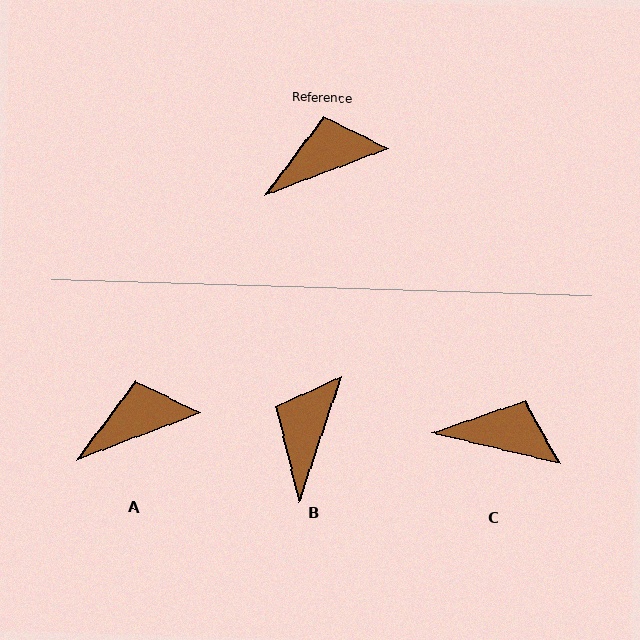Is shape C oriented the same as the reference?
No, it is off by about 34 degrees.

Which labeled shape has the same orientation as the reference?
A.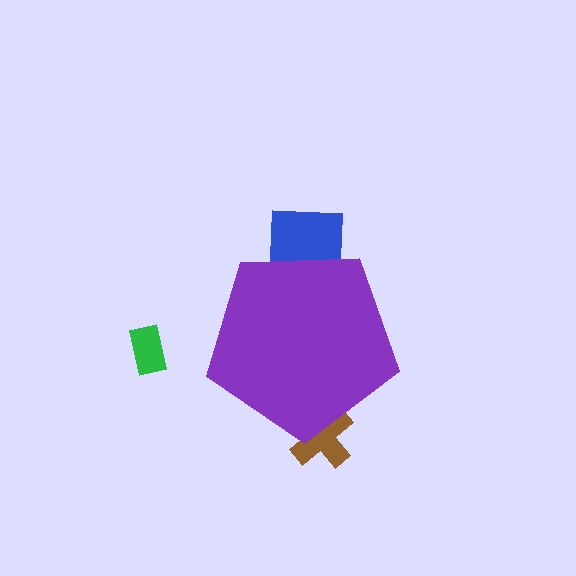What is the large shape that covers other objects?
A purple pentagon.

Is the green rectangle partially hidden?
No, the green rectangle is fully visible.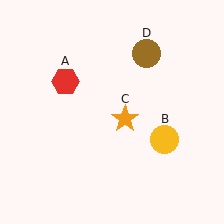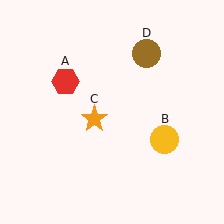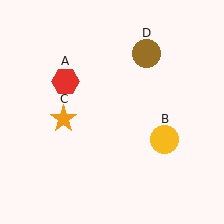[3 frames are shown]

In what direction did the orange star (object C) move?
The orange star (object C) moved left.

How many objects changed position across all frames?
1 object changed position: orange star (object C).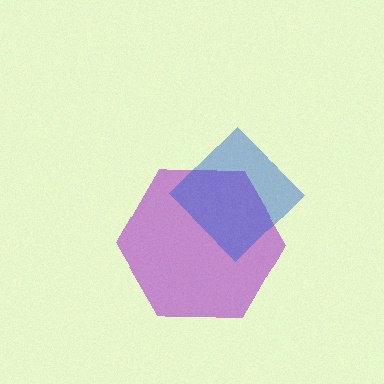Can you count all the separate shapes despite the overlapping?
Yes, there are 2 separate shapes.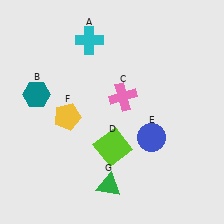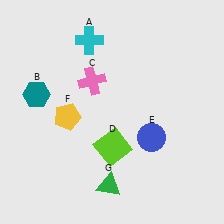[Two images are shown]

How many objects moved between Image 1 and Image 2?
1 object moved between the two images.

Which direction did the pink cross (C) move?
The pink cross (C) moved left.